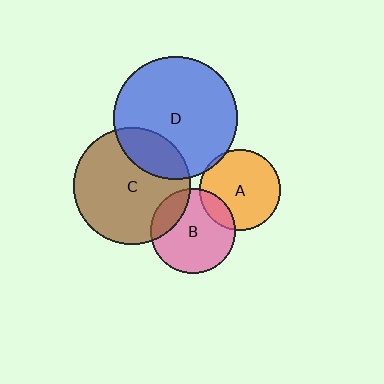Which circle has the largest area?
Circle D (blue).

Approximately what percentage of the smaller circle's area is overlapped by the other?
Approximately 15%.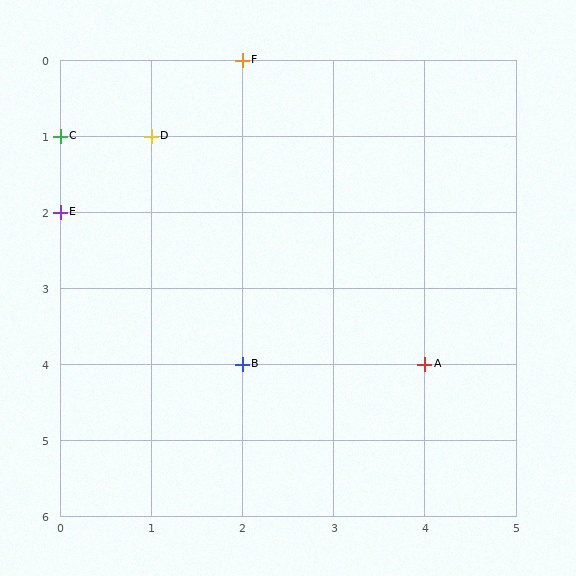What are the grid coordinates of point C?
Point C is at grid coordinates (0, 1).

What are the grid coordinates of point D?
Point D is at grid coordinates (1, 1).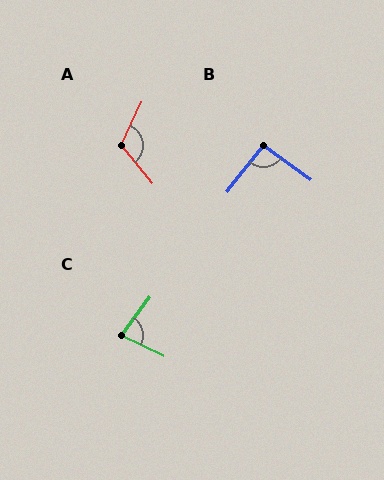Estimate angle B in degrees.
Approximately 92 degrees.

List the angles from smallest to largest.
C (79°), B (92°), A (115°).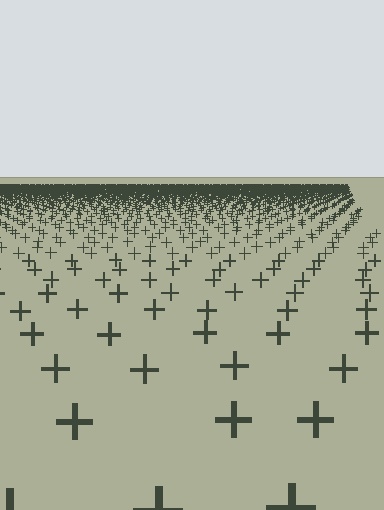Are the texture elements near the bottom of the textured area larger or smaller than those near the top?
Larger. Near the bottom, elements are closer to the viewer and appear at a bigger on-screen size.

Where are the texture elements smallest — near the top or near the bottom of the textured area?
Near the top.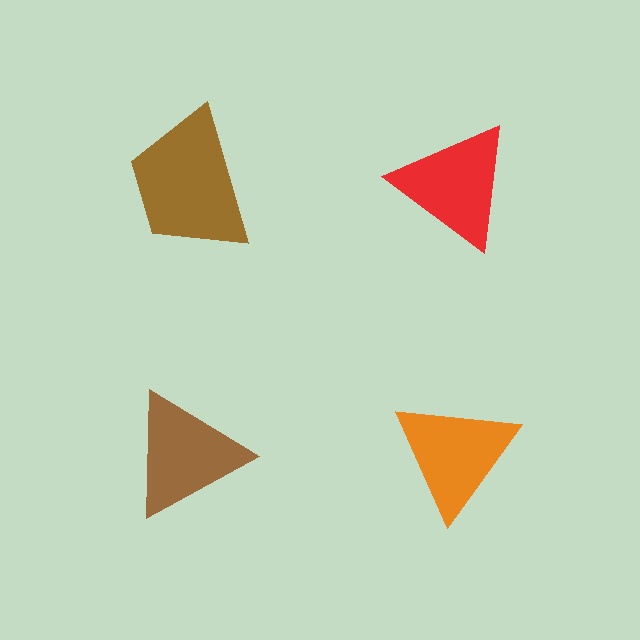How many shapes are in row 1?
2 shapes.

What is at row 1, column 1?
A brown trapezoid.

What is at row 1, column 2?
A red triangle.